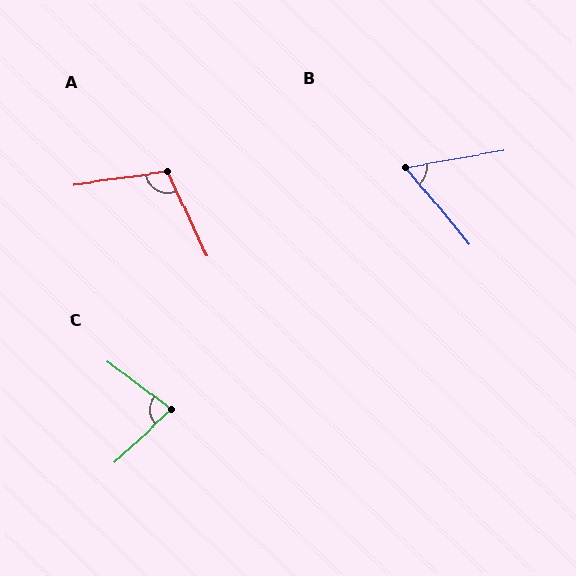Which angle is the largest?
A, at approximately 107 degrees.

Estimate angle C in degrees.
Approximately 79 degrees.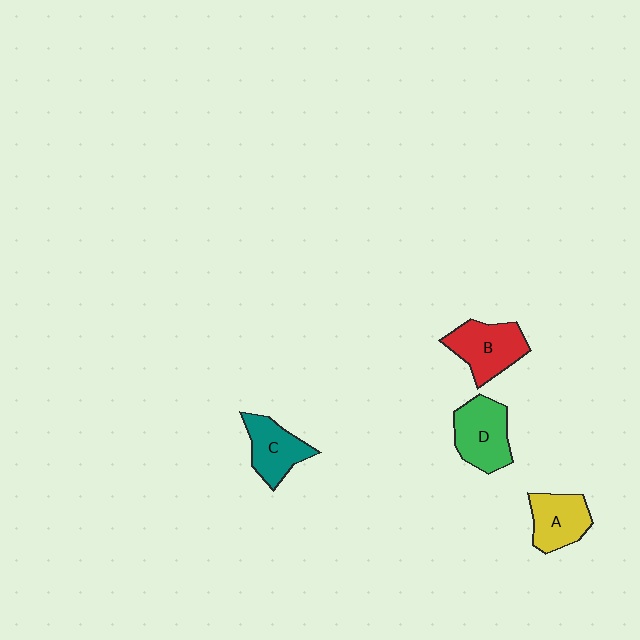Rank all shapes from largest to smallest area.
From largest to smallest: B (red), D (green), C (teal), A (yellow).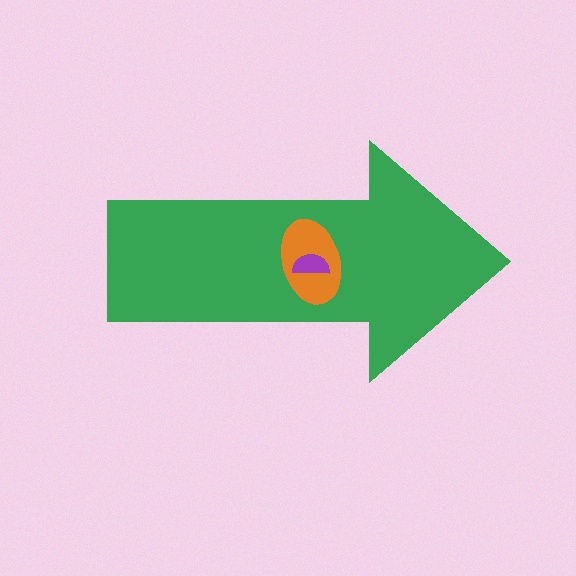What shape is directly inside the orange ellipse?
The purple semicircle.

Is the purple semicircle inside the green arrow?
Yes.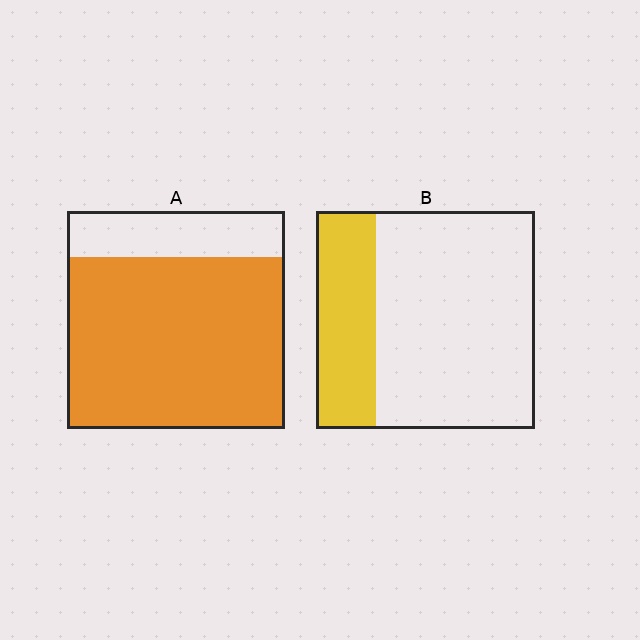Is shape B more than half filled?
No.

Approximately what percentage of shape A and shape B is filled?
A is approximately 80% and B is approximately 25%.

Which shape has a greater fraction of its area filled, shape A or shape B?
Shape A.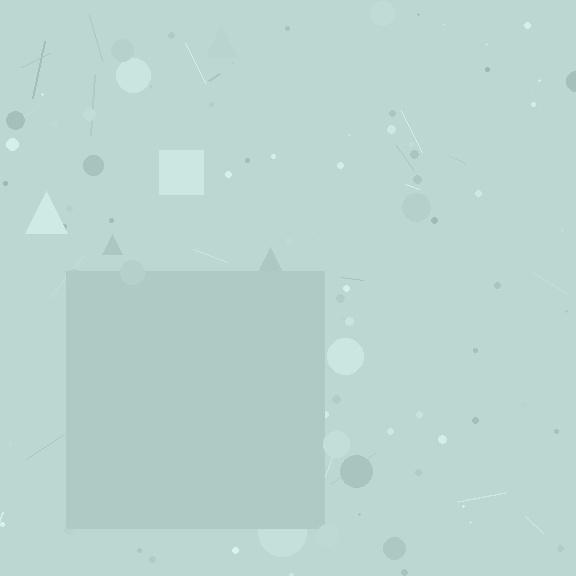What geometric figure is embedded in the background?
A square is embedded in the background.